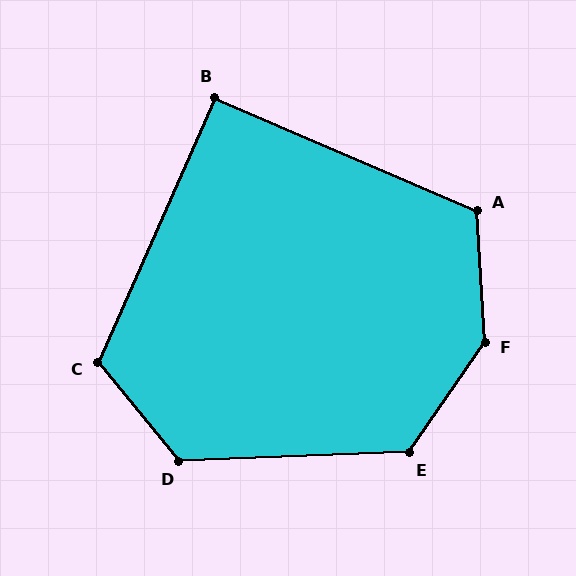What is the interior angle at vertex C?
Approximately 117 degrees (obtuse).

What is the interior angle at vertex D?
Approximately 127 degrees (obtuse).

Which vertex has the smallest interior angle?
B, at approximately 90 degrees.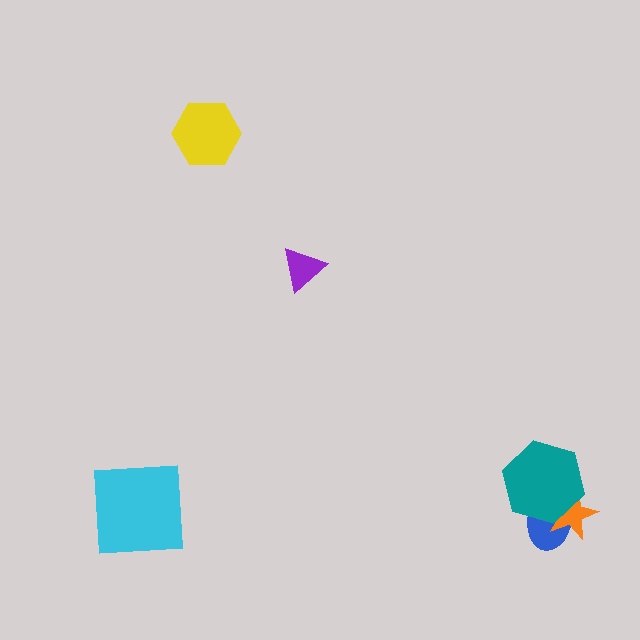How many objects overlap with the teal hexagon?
2 objects overlap with the teal hexagon.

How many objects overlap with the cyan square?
0 objects overlap with the cyan square.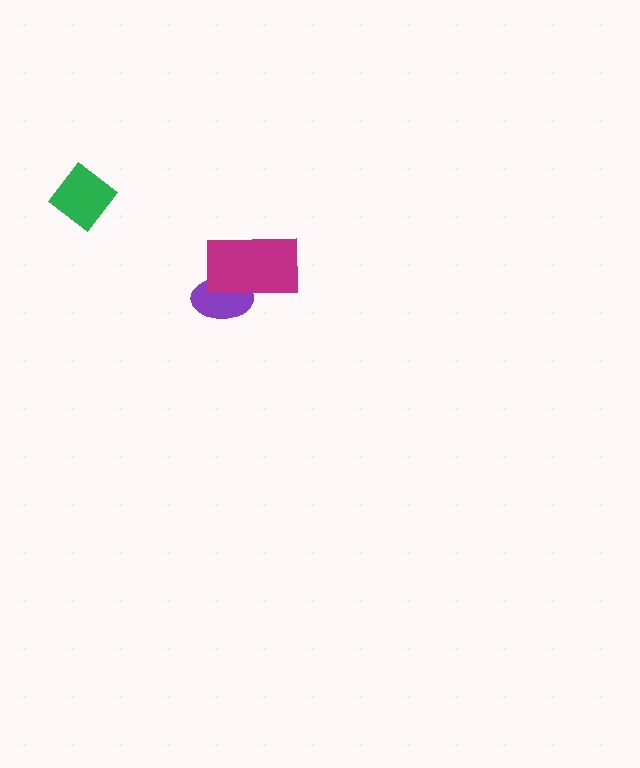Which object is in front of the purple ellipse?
The magenta rectangle is in front of the purple ellipse.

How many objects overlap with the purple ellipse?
1 object overlaps with the purple ellipse.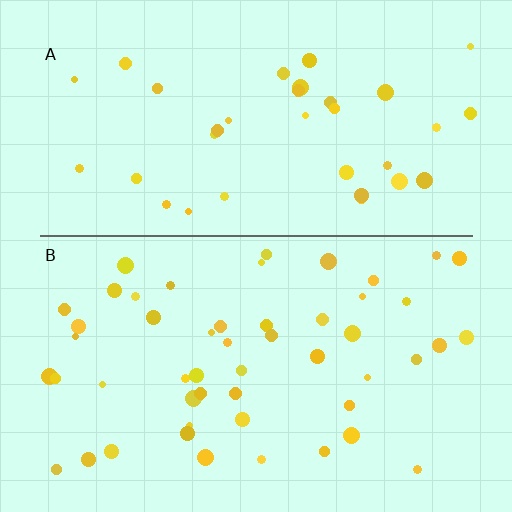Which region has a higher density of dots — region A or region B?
B (the bottom).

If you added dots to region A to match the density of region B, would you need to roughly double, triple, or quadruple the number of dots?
Approximately double.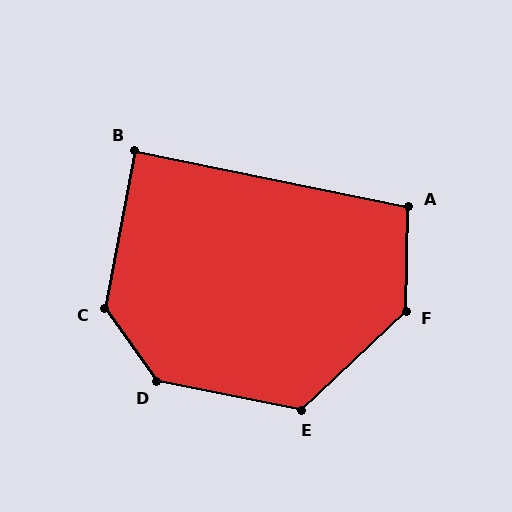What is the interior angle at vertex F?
Approximately 134 degrees (obtuse).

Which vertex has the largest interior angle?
D, at approximately 136 degrees.